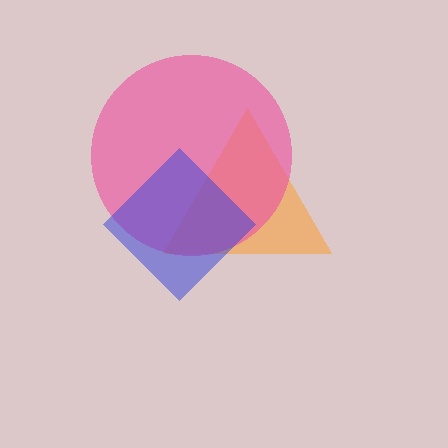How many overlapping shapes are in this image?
There are 3 overlapping shapes in the image.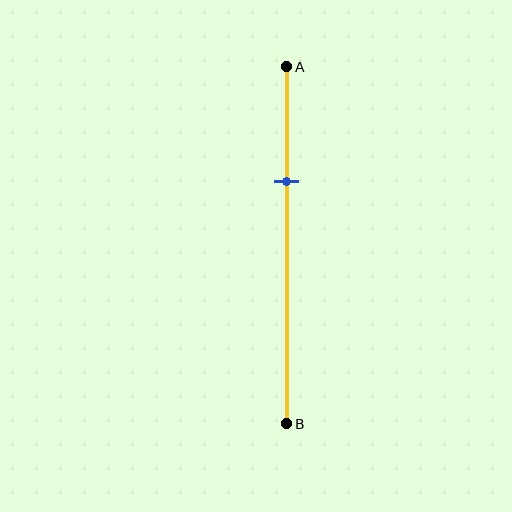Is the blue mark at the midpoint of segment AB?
No, the mark is at about 30% from A, not at the 50% midpoint.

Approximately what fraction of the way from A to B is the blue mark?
The blue mark is approximately 30% of the way from A to B.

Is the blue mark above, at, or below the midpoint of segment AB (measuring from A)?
The blue mark is above the midpoint of segment AB.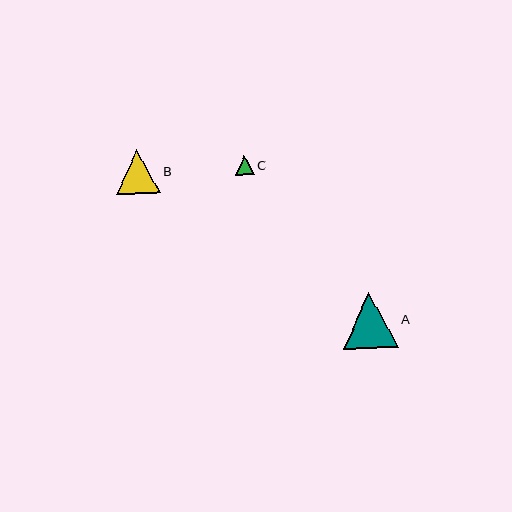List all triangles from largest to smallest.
From largest to smallest: A, B, C.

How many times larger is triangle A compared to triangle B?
Triangle A is approximately 1.3 times the size of triangle B.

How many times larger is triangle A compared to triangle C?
Triangle A is approximately 3.0 times the size of triangle C.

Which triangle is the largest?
Triangle A is the largest with a size of approximately 55 pixels.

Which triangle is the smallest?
Triangle C is the smallest with a size of approximately 19 pixels.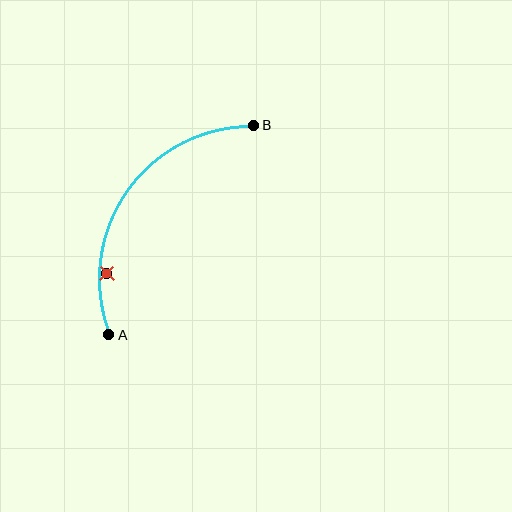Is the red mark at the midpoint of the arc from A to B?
No — the red mark does not lie on the arc at all. It sits slightly inside the curve.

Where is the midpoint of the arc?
The arc midpoint is the point on the curve farthest from the straight line joining A and B. It sits above and to the left of that line.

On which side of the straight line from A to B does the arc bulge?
The arc bulges above and to the left of the straight line connecting A and B.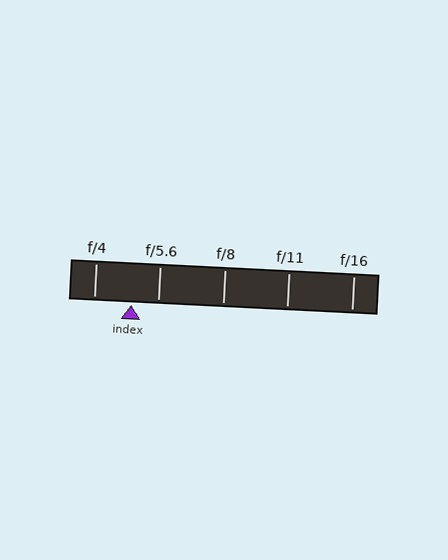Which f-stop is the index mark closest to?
The index mark is closest to f/5.6.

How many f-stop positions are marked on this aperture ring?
There are 5 f-stop positions marked.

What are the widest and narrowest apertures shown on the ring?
The widest aperture shown is f/4 and the narrowest is f/16.